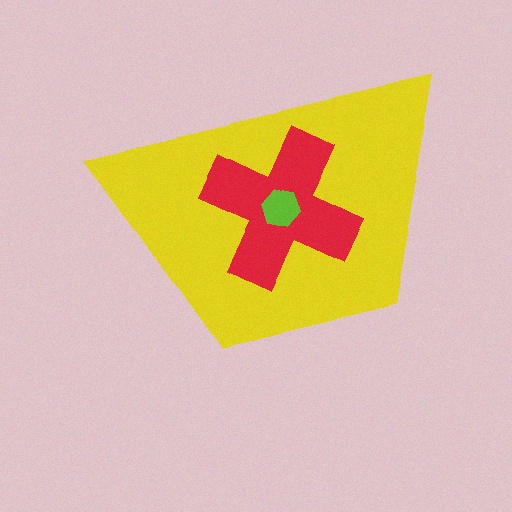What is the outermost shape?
The yellow trapezoid.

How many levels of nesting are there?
3.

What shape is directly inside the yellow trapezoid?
The red cross.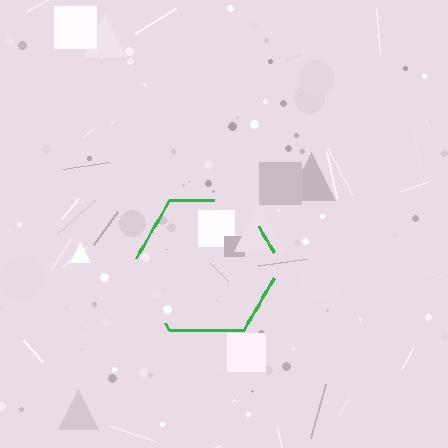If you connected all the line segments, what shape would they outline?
They would outline a hexagon.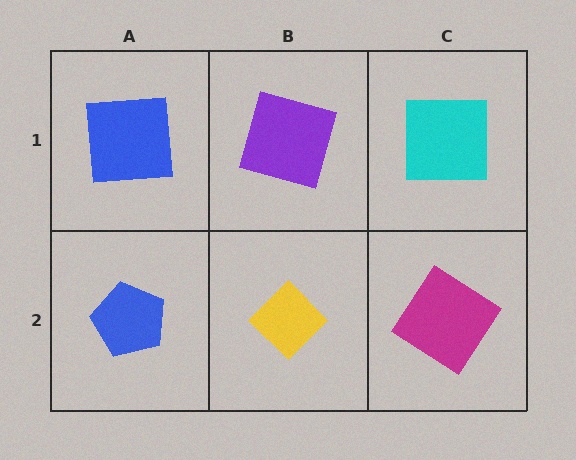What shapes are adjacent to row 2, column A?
A blue square (row 1, column A), a yellow diamond (row 2, column B).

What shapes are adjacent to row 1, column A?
A blue pentagon (row 2, column A), a purple square (row 1, column B).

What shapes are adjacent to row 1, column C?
A magenta diamond (row 2, column C), a purple square (row 1, column B).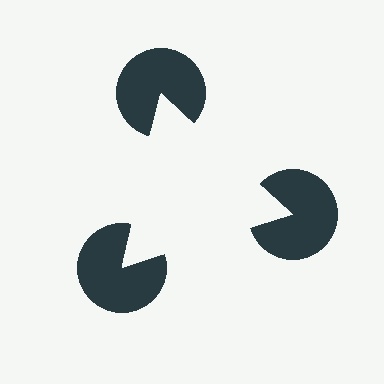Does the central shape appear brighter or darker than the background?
It typically appears slightly brighter than the background, even though no actual brightness change is drawn.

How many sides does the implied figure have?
3 sides.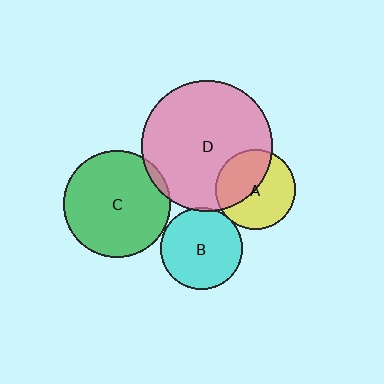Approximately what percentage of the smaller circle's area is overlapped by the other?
Approximately 5%.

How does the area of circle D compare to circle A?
Approximately 2.7 times.